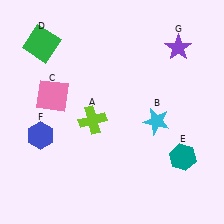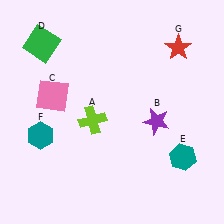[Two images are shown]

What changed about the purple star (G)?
In Image 1, G is purple. In Image 2, it changed to red.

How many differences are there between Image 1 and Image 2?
There are 3 differences between the two images.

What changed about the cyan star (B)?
In Image 1, B is cyan. In Image 2, it changed to purple.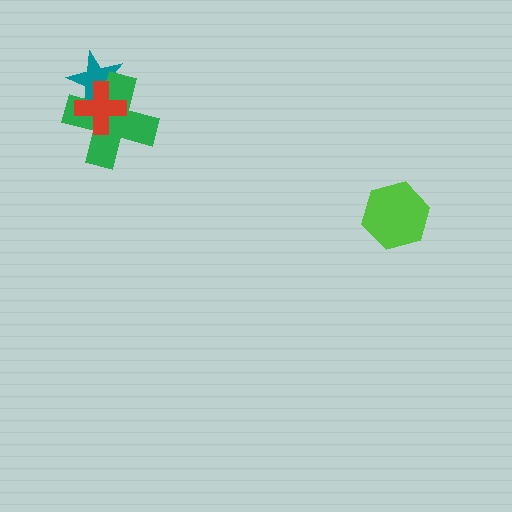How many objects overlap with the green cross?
2 objects overlap with the green cross.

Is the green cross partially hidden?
Yes, it is partially covered by another shape.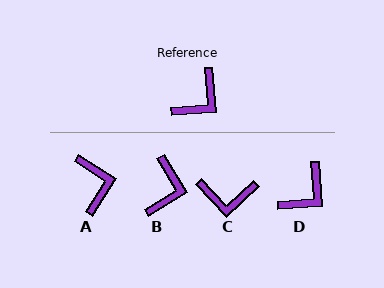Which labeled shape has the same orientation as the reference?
D.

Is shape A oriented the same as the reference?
No, it is off by about 53 degrees.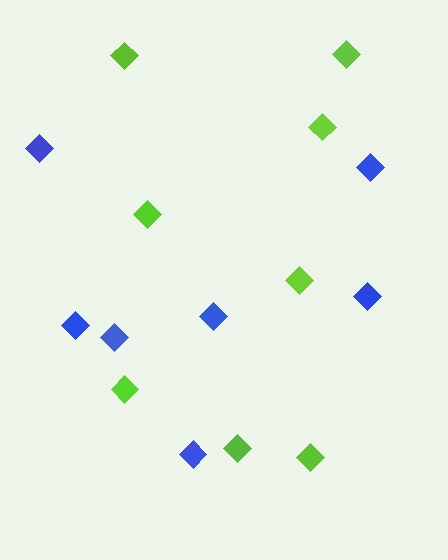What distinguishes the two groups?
There are 2 groups: one group of blue diamonds (7) and one group of lime diamonds (8).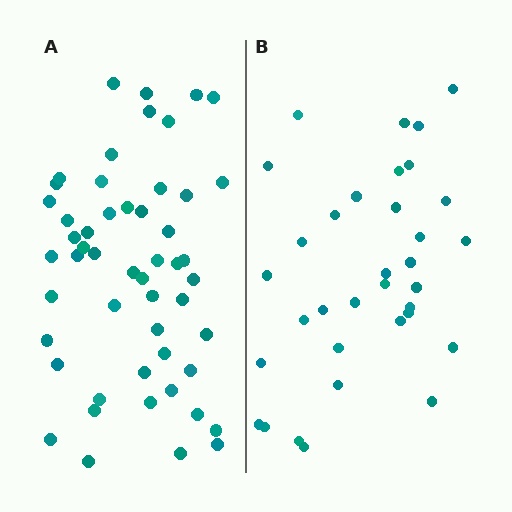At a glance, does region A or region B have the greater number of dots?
Region A (the left region) has more dots.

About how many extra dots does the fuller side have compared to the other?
Region A has approximately 20 more dots than region B.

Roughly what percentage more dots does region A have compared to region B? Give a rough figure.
About 55% more.